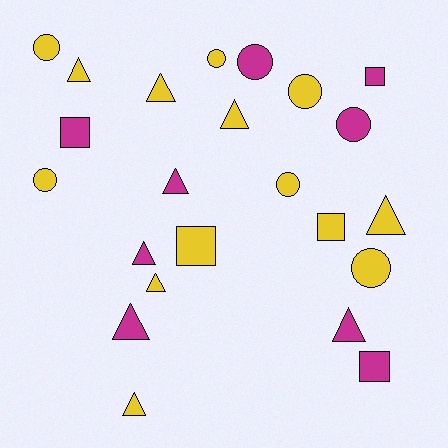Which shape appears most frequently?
Triangle, with 10 objects.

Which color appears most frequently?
Yellow, with 14 objects.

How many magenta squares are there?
There are 3 magenta squares.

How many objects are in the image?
There are 23 objects.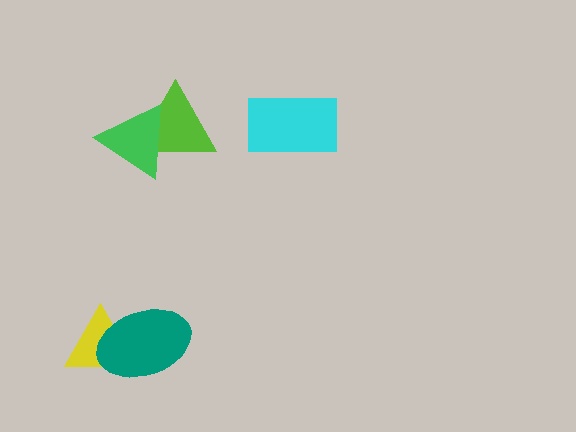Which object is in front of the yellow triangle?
The teal ellipse is in front of the yellow triangle.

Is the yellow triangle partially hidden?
Yes, it is partially covered by another shape.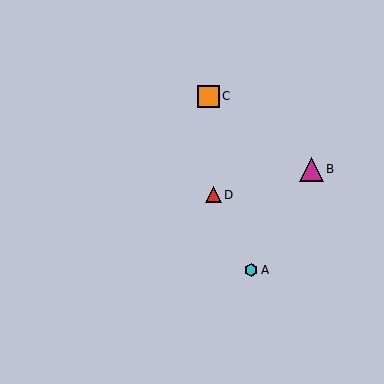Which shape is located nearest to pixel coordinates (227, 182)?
The red triangle (labeled D) at (213, 195) is nearest to that location.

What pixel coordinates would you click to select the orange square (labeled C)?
Click at (208, 96) to select the orange square C.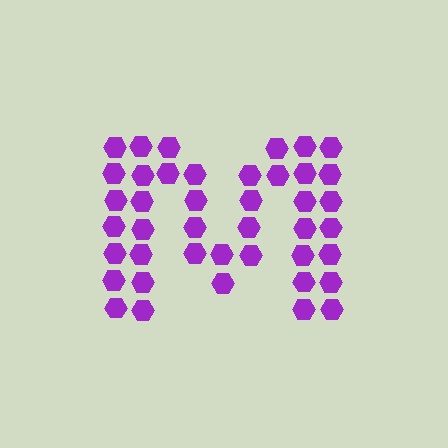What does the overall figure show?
The overall figure shows the letter M.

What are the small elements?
The small elements are hexagons.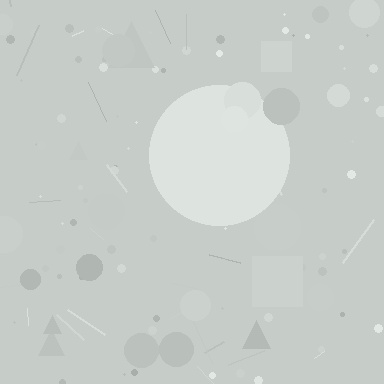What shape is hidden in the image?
A circle is hidden in the image.